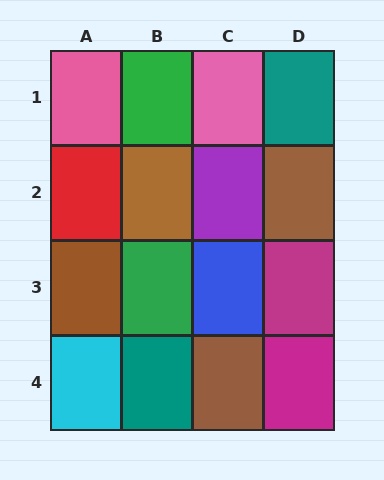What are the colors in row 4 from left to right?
Cyan, teal, brown, magenta.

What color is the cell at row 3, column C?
Blue.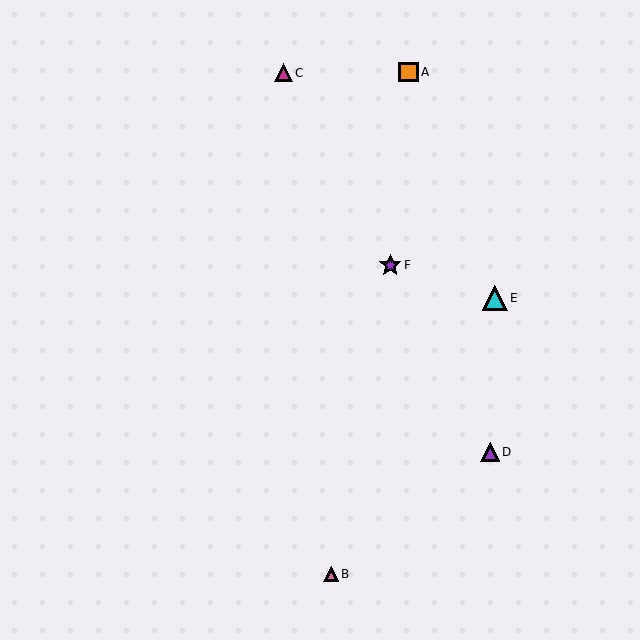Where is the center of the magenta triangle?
The center of the magenta triangle is at (283, 73).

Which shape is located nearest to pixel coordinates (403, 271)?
The purple star (labeled F) at (390, 265) is nearest to that location.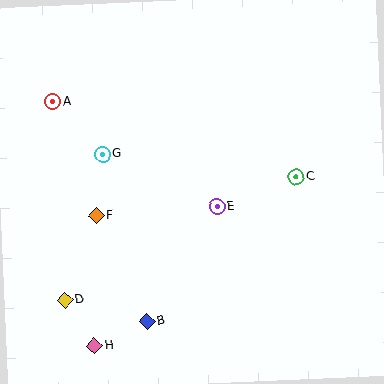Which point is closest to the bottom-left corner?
Point H is closest to the bottom-left corner.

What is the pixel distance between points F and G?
The distance between F and G is 62 pixels.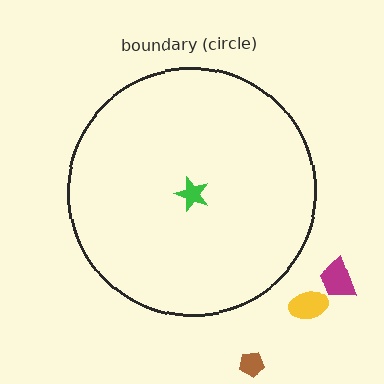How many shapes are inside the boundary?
1 inside, 3 outside.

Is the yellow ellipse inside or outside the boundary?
Outside.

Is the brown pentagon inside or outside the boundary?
Outside.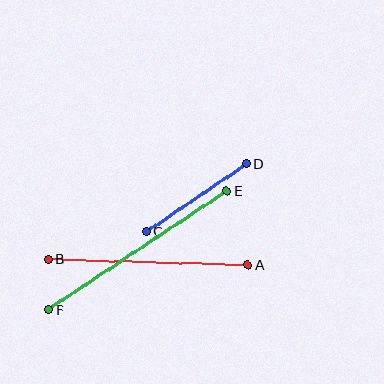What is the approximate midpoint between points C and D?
The midpoint is at approximately (197, 197) pixels.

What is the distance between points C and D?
The distance is approximately 121 pixels.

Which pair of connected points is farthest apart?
Points E and F are farthest apart.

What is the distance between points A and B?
The distance is approximately 199 pixels.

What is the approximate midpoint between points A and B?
The midpoint is at approximately (148, 262) pixels.